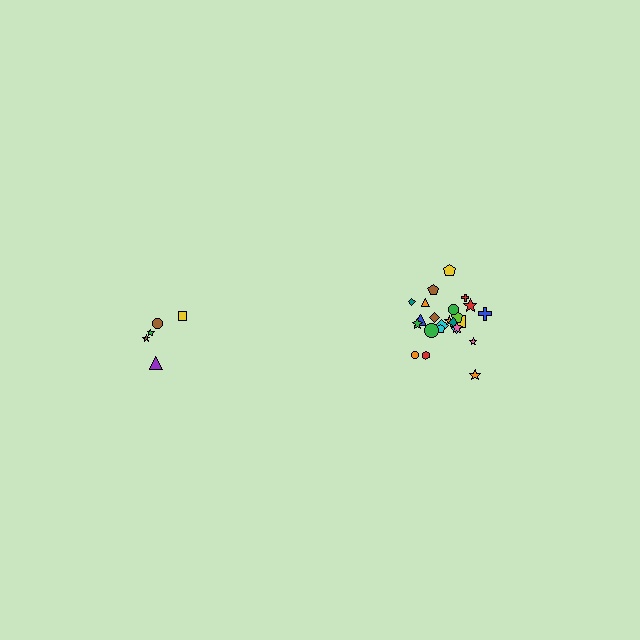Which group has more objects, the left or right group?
The right group.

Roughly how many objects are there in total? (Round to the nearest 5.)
Roughly 30 objects in total.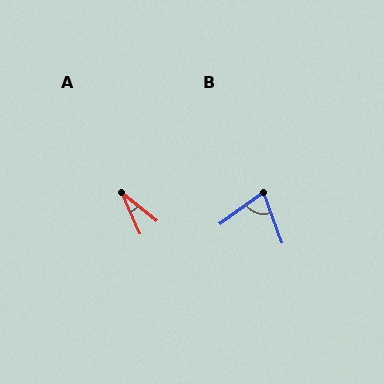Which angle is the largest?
B, at approximately 75 degrees.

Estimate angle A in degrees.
Approximately 28 degrees.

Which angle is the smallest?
A, at approximately 28 degrees.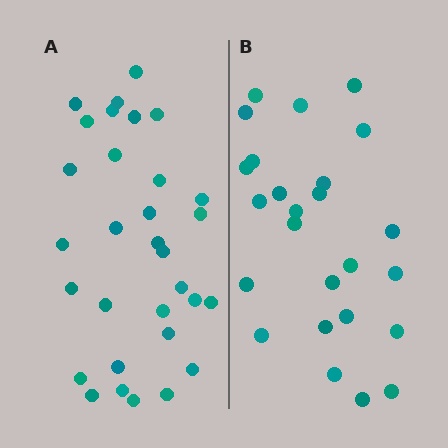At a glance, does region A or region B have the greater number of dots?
Region A (the left region) has more dots.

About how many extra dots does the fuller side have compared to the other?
Region A has about 6 more dots than region B.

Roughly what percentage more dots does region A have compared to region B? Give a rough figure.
About 25% more.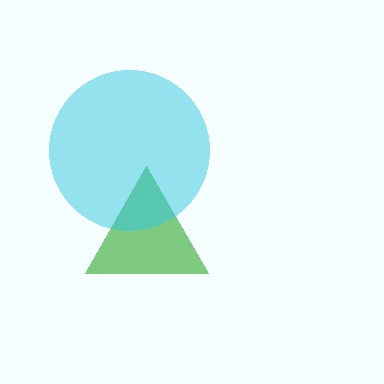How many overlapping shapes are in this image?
There are 2 overlapping shapes in the image.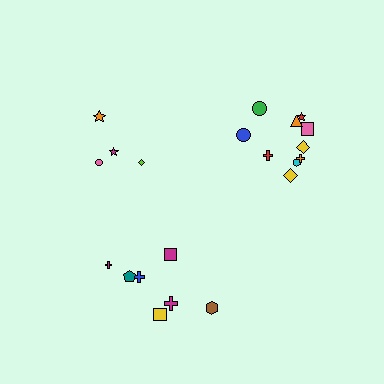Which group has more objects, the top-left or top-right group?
The top-right group.